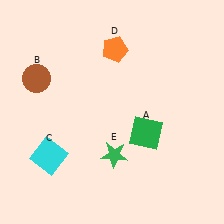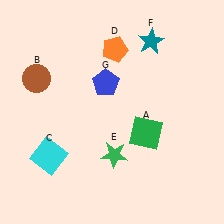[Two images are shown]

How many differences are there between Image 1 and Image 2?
There are 2 differences between the two images.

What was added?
A teal star (F), a blue pentagon (G) were added in Image 2.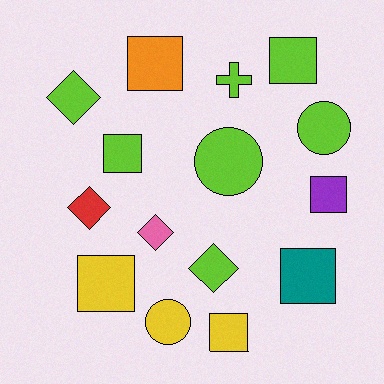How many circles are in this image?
There are 3 circles.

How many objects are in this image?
There are 15 objects.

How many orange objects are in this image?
There is 1 orange object.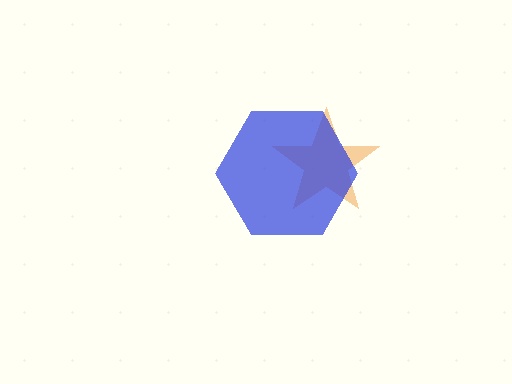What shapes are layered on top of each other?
The layered shapes are: an orange star, a blue hexagon.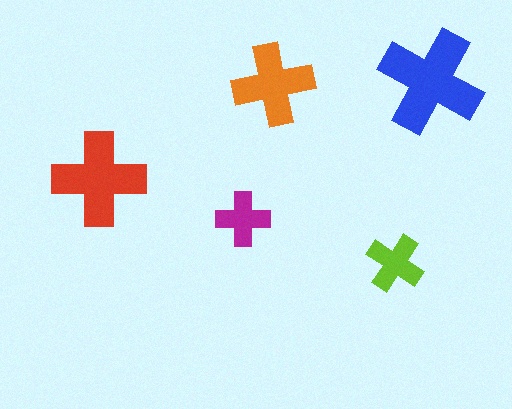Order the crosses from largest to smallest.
the blue one, the red one, the orange one, the lime one, the magenta one.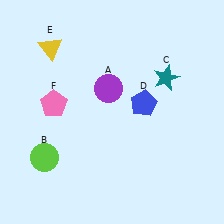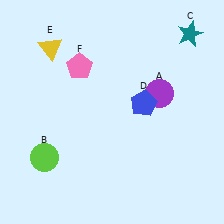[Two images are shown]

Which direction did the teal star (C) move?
The teal star (C) moved up.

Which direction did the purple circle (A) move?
The purple circle (A) moved right.